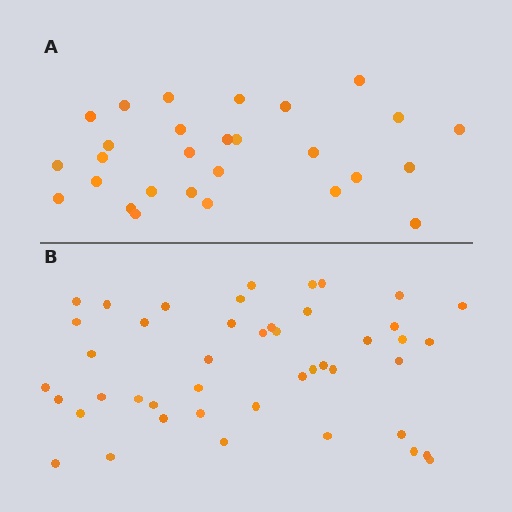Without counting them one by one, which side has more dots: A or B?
Region B (the bottom region) has more dots.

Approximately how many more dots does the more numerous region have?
Region B has approximately 15 more dots than region A.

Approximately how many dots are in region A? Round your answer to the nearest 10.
About 30 dots. (The exact count is 28, which rounds to 30.)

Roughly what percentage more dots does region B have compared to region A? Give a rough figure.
About 60% more.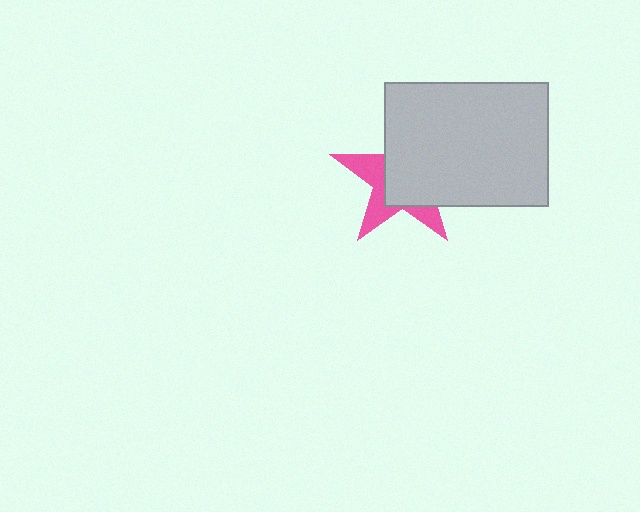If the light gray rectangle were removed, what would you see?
You would see the complete pink star.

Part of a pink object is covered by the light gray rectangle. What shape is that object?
It is a star.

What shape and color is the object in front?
The object in front is a light gray rectangle.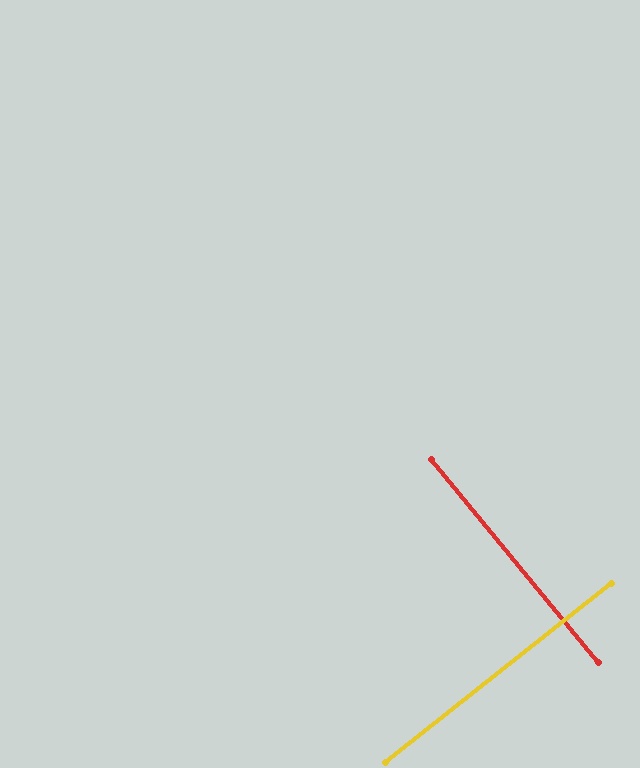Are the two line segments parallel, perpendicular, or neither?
Perpendicular — they meet at approximately 89°.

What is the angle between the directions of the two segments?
Approximately 89 degrees.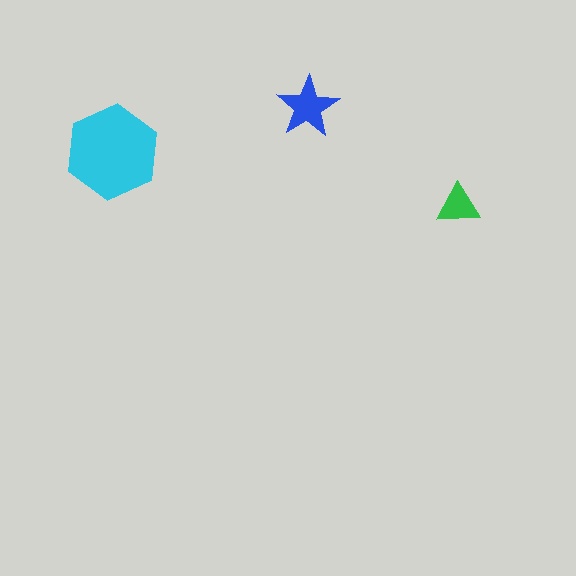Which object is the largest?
The cyan hexagon.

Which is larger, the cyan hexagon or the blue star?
The cyan hexagon.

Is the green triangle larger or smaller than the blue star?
Smaller.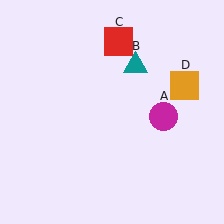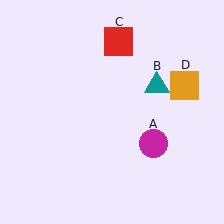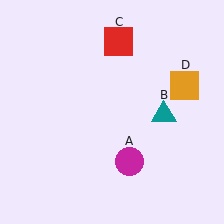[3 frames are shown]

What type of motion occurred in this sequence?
The magenta circle (object A), teal triangle (object B) rotated clockwise around the center of the scene.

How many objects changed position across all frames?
2 objects changed position: magenta circle (object A), teal triangle (object B).